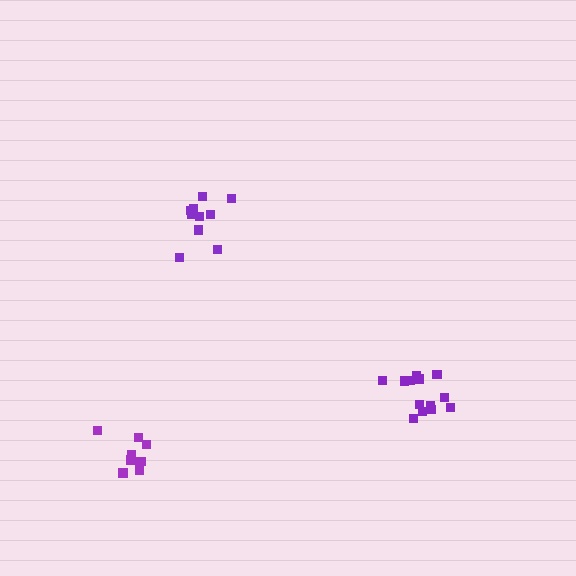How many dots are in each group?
Group 1: 10 dots, Group 2: 13 dots, Group 3: 9 dots (32 total).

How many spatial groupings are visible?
There are 3 spatial groupings.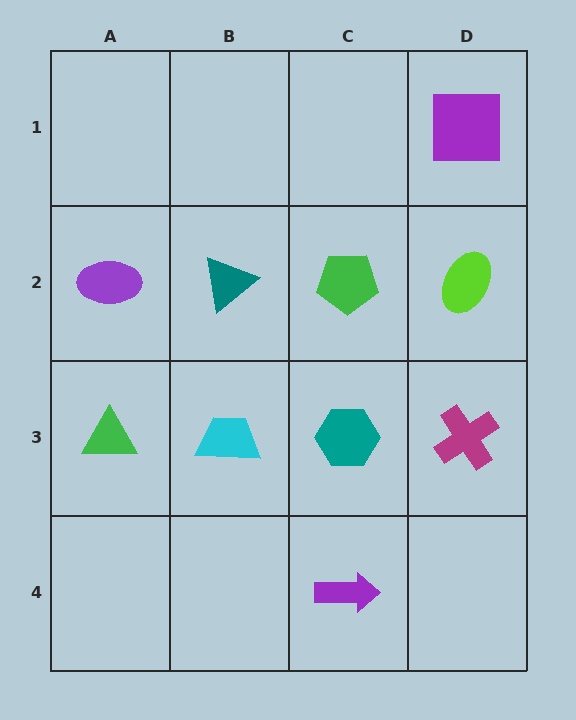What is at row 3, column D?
A magenta cross.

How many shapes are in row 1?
1 shape.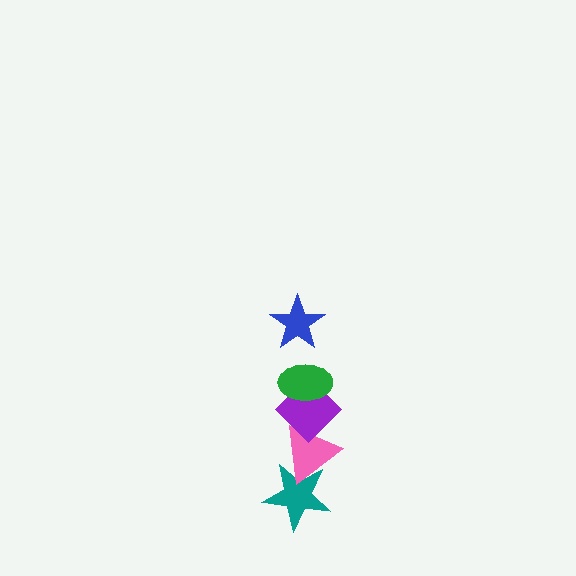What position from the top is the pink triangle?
The pink triangle is 4th from the top.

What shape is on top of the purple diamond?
The green ellipse is on top of the purple diamond.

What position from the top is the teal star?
The teal star is 5th from the top.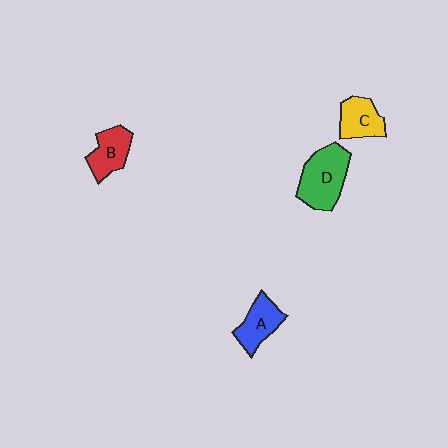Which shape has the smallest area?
Shape C (yellow).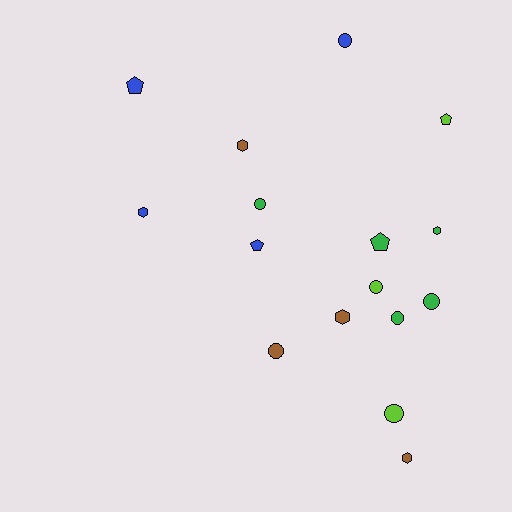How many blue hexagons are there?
There is 1 blue hexagon.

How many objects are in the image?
There are 16 objects.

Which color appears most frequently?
Green, with 5 objects.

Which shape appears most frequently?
Circle, with 7 objects.